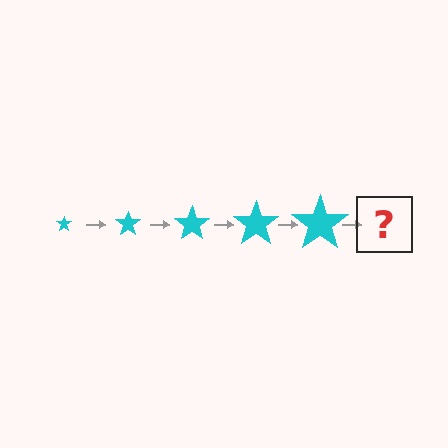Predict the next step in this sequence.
The next step is a cyan star, larger than the previous one.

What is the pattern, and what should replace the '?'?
The pattern is that the star gets progressively larger each step. The '?' should be a cyan star, larger than the previous one.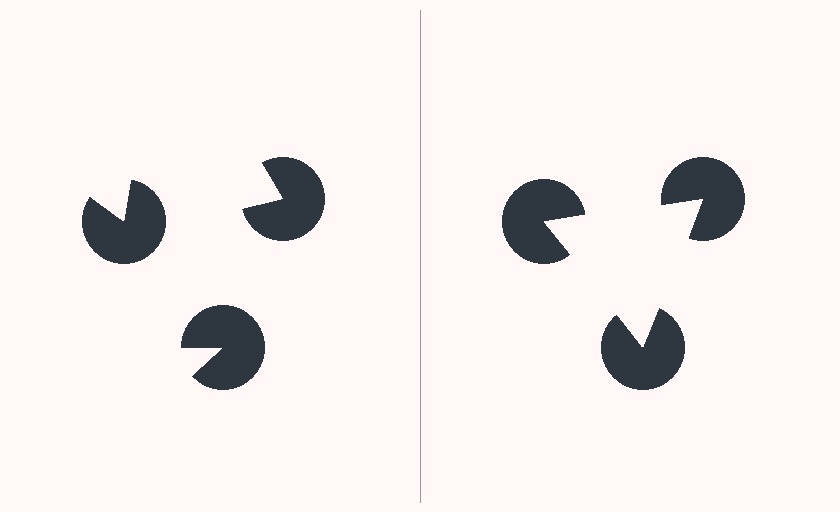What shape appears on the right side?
An illusory triangle.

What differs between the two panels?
The pac-man discs are positioned identically on both sides; only the wedge orientations differ. On the right they align to a triangle; on the left they are misaligned.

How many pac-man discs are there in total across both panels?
6 — 3 on each side.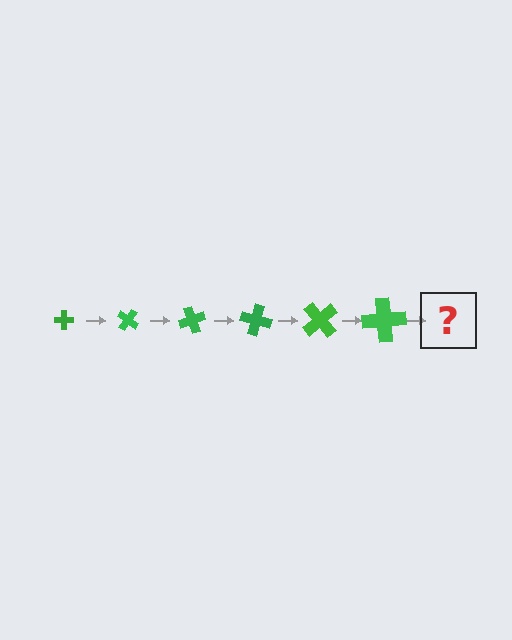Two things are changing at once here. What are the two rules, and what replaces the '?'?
The two rules are that the cross grows larger each step and it rotates 35 degrees each step. The '?' should be a cross, larger than the previous one and rotated 210 degrees from the start.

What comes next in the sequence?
The next element should be a cross, larger than the previous one and rotated 210 degrees from the start.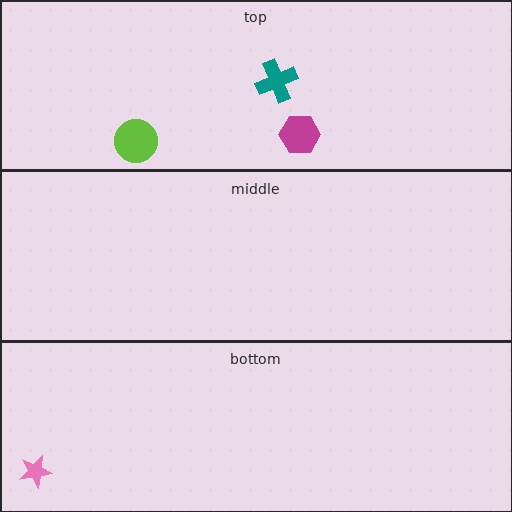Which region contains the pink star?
The bottom region.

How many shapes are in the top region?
3.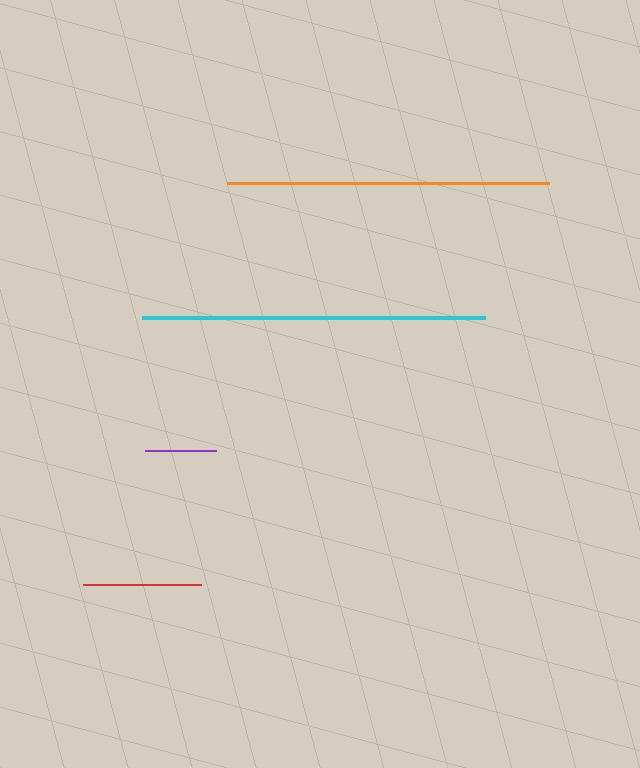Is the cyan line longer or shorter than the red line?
The cyan line is longer than the red line.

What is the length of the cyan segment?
The cyan segment is approximately 343 pixels long.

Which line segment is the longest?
The cyan line is the longest at approximately 343 pixels.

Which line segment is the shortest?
The purple line is the shortest at approximately 70 pixels.